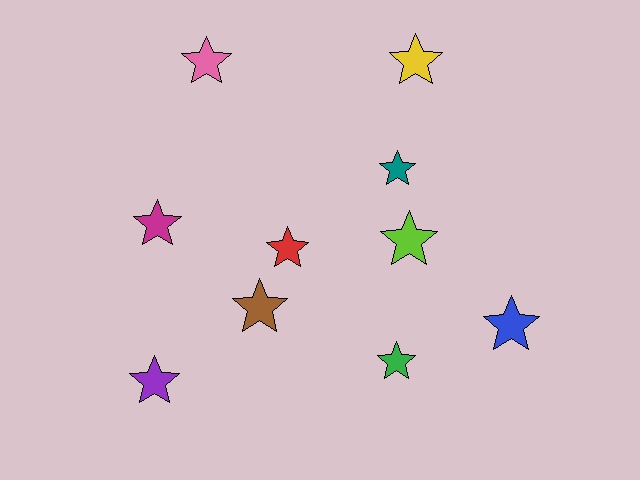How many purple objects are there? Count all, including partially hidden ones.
There is 1 purple object.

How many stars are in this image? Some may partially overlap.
There are 10 stars.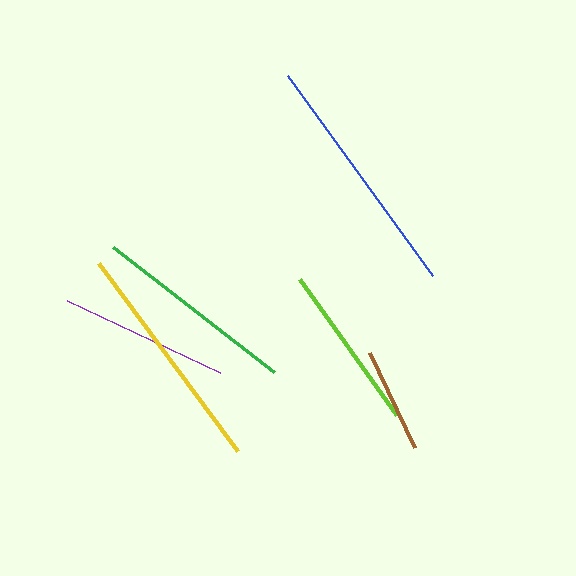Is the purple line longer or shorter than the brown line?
The purple line is longer than the brown line.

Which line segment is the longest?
The blue line is the longest at approximately 248 pixels.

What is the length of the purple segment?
The purple segment is approximately 168 pixels long.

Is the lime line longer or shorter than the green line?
The green line is longer than the lime line.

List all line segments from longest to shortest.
From longest to shortest: blue, yellow, green, purple, lime, brown.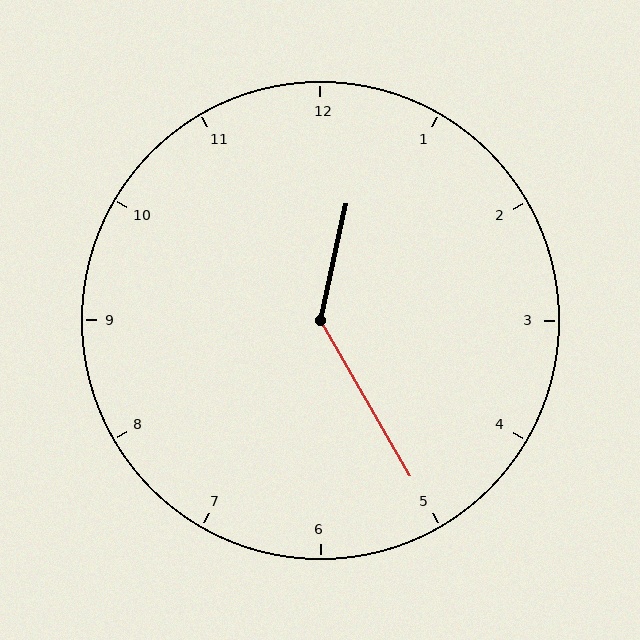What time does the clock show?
12:25.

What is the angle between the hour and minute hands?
Approximately 138 degrees.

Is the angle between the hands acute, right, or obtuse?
It is obtuse.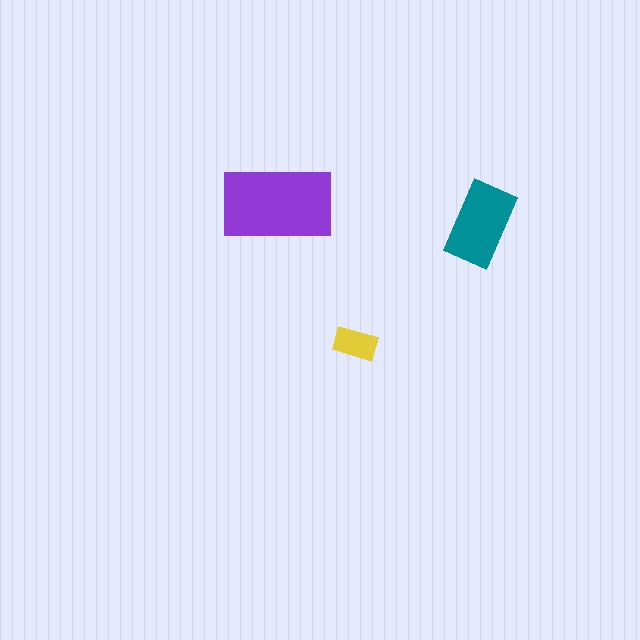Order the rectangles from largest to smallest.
the purple one, the teal one, the yellow one.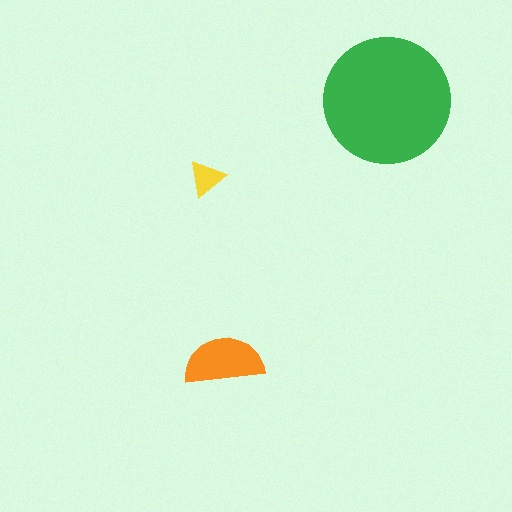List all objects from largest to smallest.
The green circle, the orange semicircle, the yellow triangle.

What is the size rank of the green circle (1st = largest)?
1st.